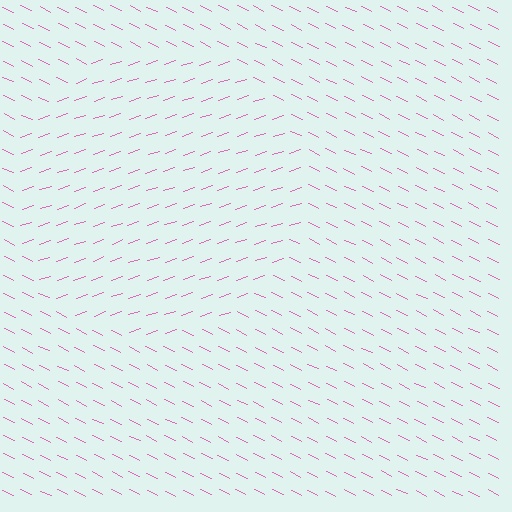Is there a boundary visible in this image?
Yes, there is a texture boundary formed by a change in line orientation.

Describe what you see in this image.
The image is filled with small pink line segments. A circle region in the image has lines oriented differently from the surrounding lines, creating a visible texture boundary.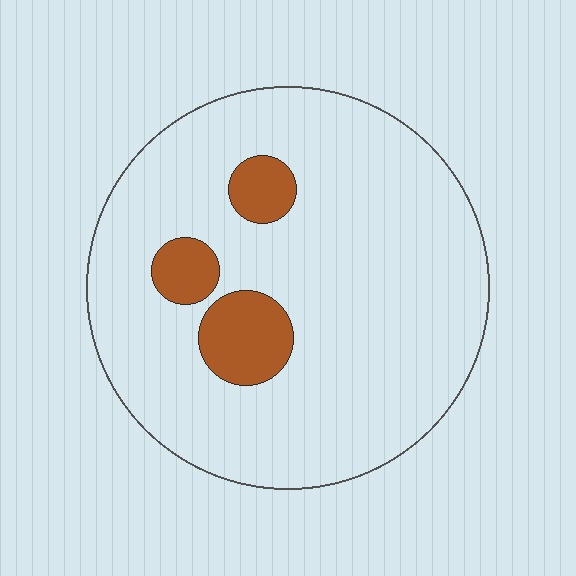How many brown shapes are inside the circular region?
3.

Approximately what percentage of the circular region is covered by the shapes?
Approximately 10%.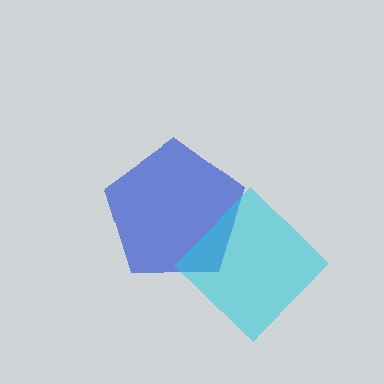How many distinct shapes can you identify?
There are 2 distinct shapes: a blue pentagon, a cyan diamond.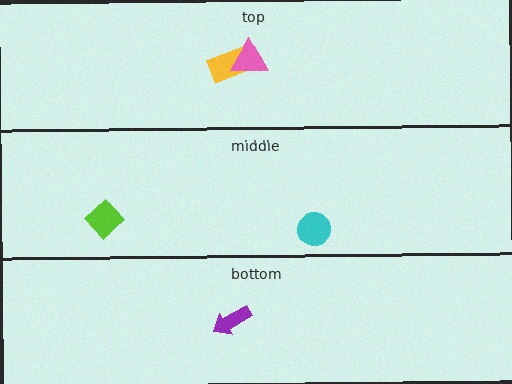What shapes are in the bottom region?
The purple arrow.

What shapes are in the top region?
The yellow rectangle, the pink triangle.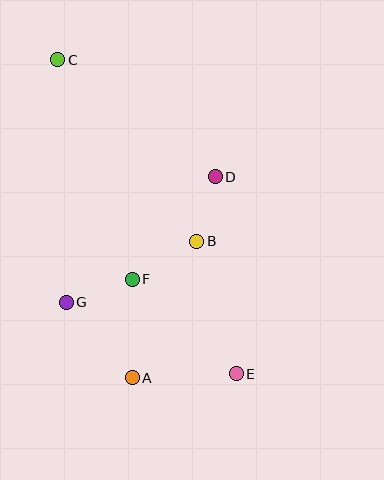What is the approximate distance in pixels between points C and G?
The distance between C and G is approximately 242 pixels.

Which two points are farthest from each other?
Points C and E are farthest from each other.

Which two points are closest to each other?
Points B and D are closest to each other.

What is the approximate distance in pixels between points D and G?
The distance between D and G is approximately 195 pixels.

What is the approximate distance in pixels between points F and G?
The distance between F and G is approximately 70 pixels.